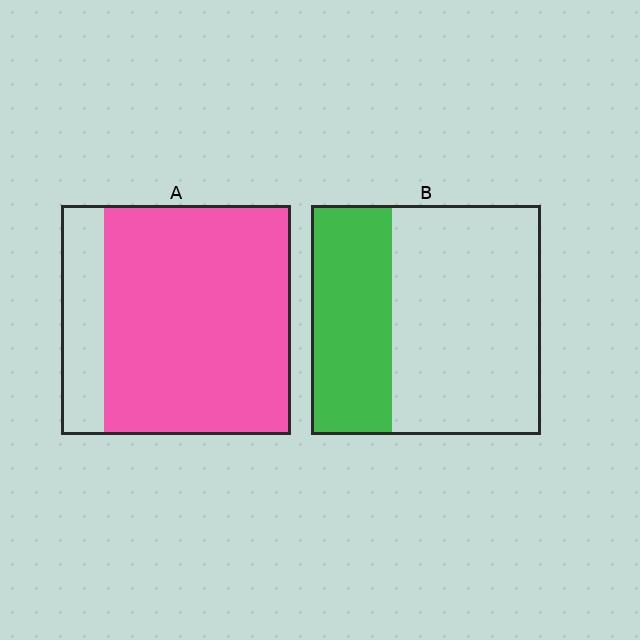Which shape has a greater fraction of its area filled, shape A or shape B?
Shape A.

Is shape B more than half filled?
No.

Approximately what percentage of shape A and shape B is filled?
A is approximately 80% and B is approximately 35%.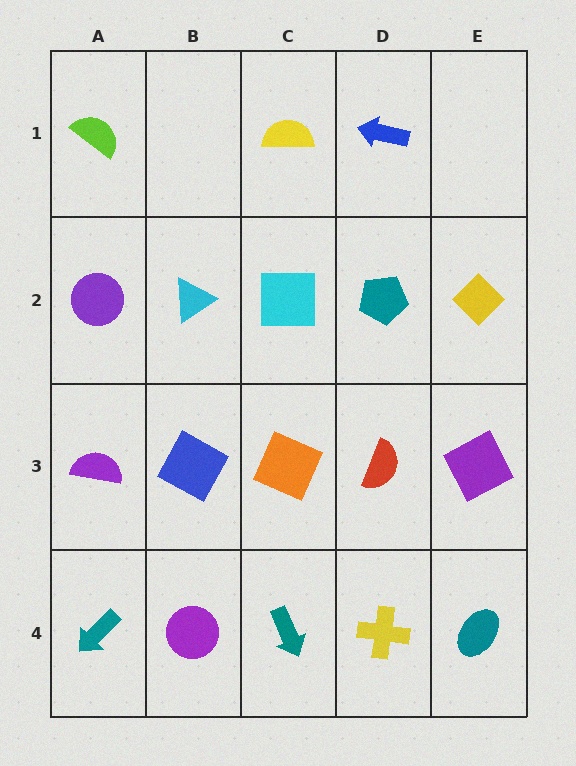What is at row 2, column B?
A cyan triangle.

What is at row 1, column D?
A blue arrow.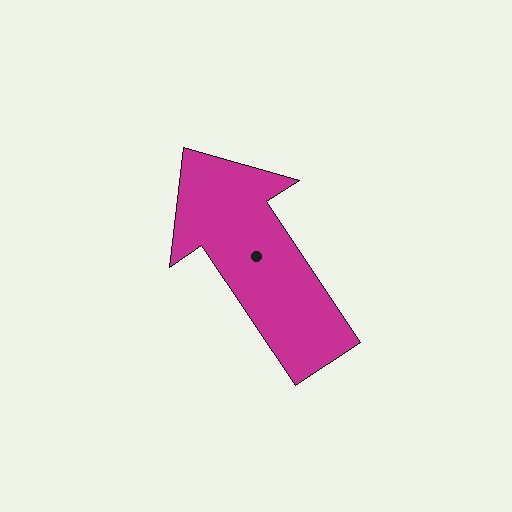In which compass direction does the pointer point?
Northwest.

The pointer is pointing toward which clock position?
Roughly 11 o'clock.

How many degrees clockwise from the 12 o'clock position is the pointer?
Approximately 326 degrees.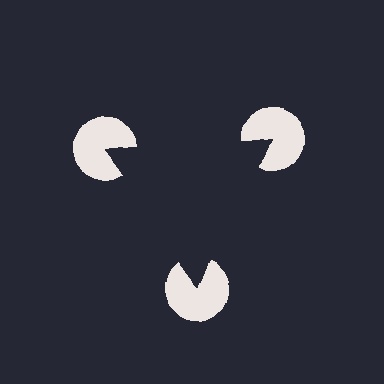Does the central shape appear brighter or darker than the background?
It typically appears slightly darker than the background, even though no actual brightness change is drawn.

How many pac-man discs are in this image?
There are 3 — one at each vertex of the illusory triangle.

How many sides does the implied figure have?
3 sides.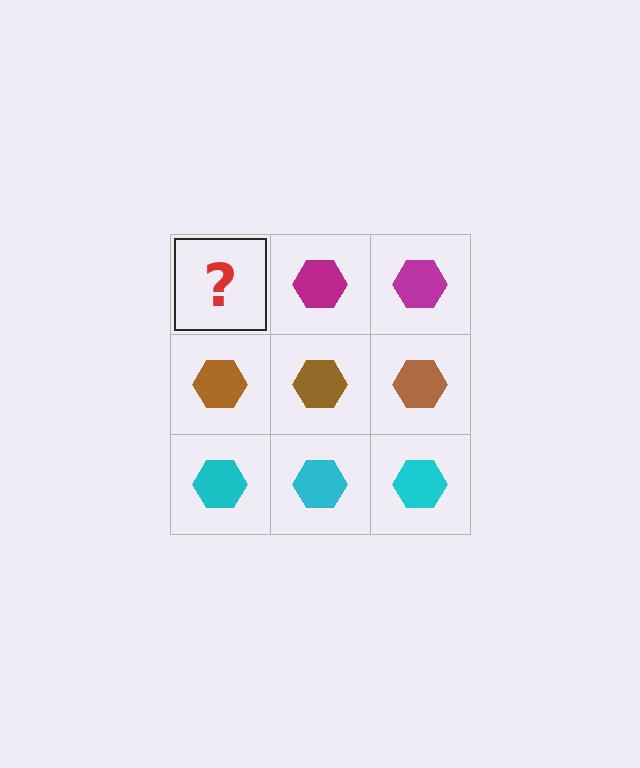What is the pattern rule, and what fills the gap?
The rule is that each row has a consistent color. The gap should be filled with a magenta hexagon.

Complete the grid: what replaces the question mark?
The question mark should be replaced with a magenta hexagon.